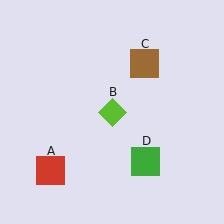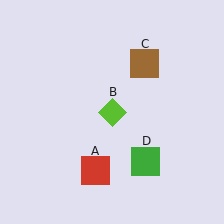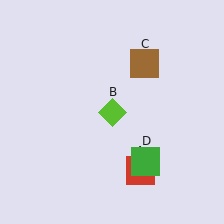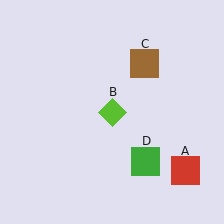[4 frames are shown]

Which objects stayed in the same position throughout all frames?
Lime diamond (object B) and brown square (object C) and green square (object D) remained stationary.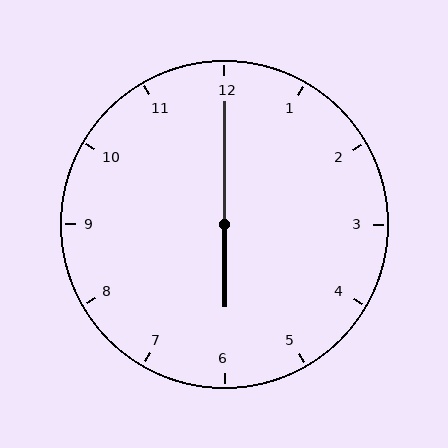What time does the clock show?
6:00.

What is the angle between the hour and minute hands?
Approximately 180 degrees.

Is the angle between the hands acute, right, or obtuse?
It is obtuse.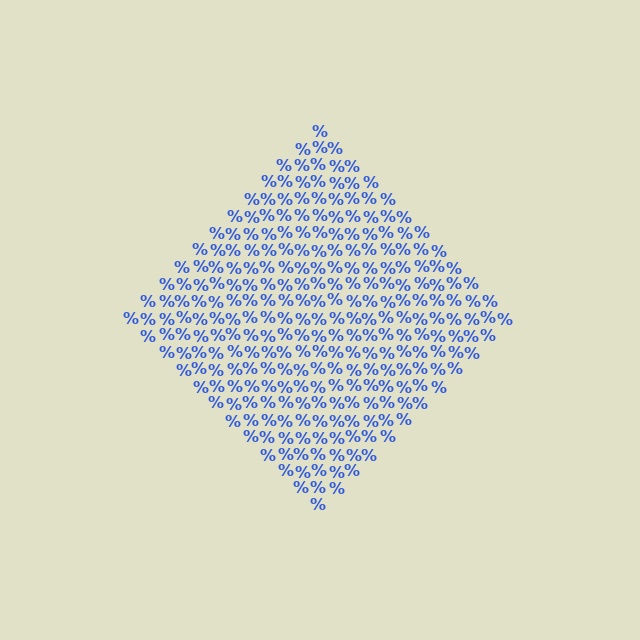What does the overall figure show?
The overall figure shows a diamond.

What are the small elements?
The small elements are percent signs.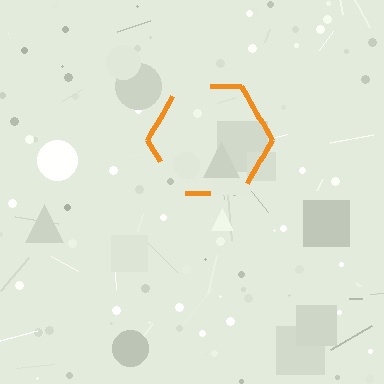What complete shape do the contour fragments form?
The contour fragments form a hexagon.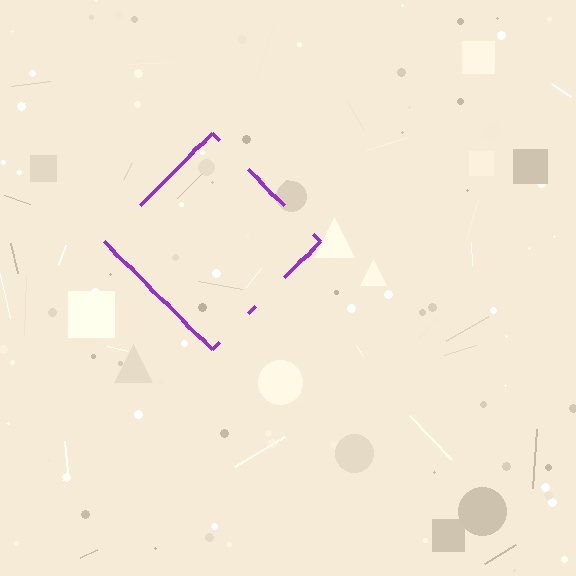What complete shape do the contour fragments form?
The contour fragments form a diamond.